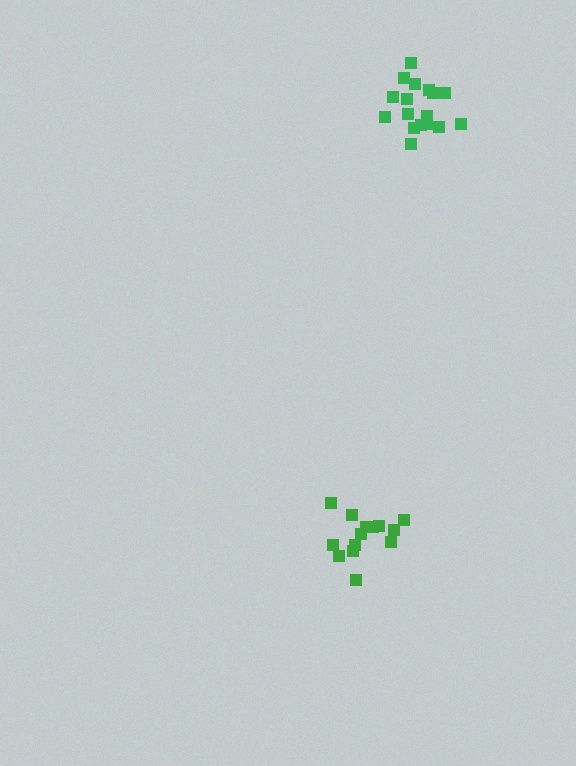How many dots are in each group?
Group 1: 17 dots, Group 2: 14 dots (31 total).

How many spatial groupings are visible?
There are 2 spatial groupings.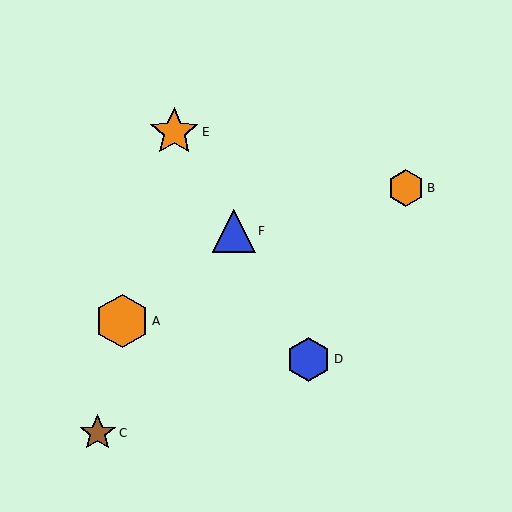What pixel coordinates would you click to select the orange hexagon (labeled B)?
Click at (406, 188) to select the orange hexagon B.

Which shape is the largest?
The orange hexagon (labeled A) is the largest.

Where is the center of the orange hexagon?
The center of the orange hexagon is at (122, 321).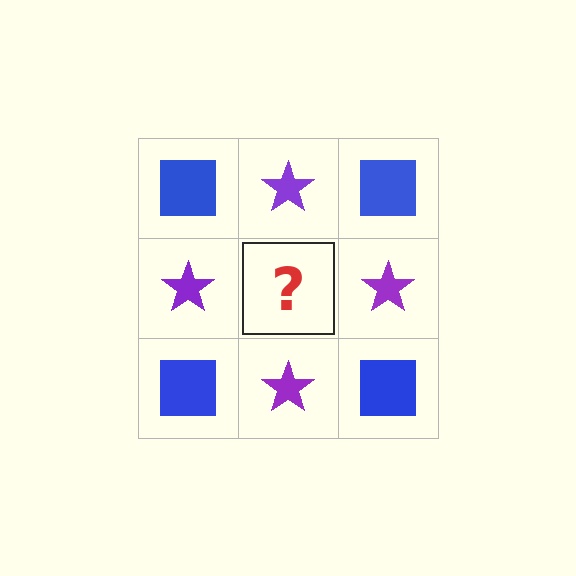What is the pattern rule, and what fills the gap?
The rule is that it alternates blue square and purple star in a checkerboard pattern. The gap should be filled with a blue square.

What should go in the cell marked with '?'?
The missing cell should contain a blue square.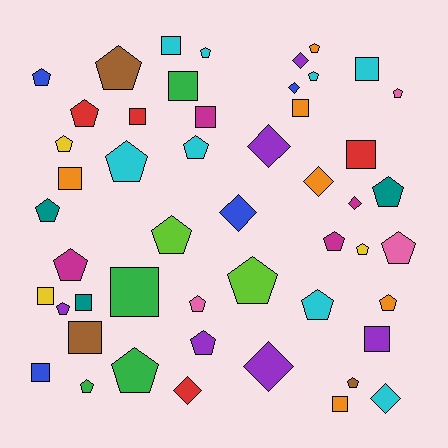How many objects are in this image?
There are 50 objects.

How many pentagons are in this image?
There are 26 pentagons.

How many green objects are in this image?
There are 4 green objects.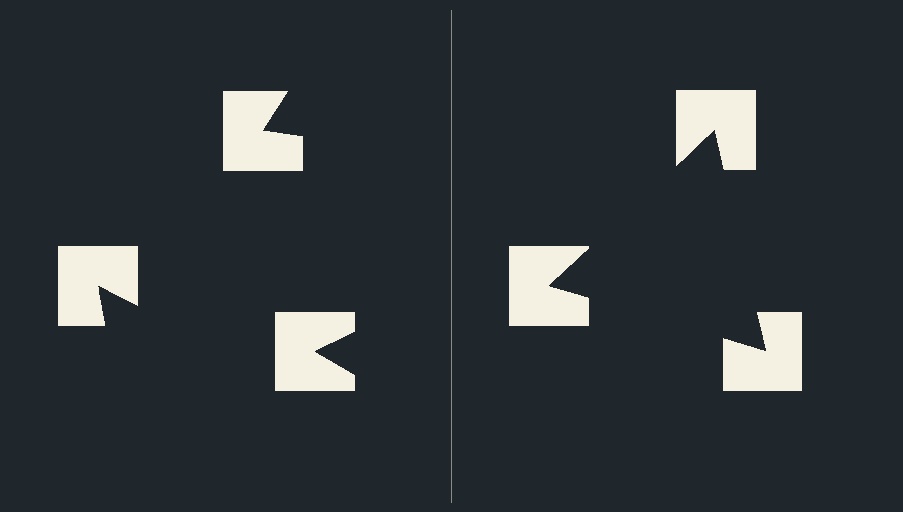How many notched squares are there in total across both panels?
6 — 3 on each side.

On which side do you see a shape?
An illusory triangle appears on the right side. On the left side the wedge cuts are rotated, so no coherent shape forms.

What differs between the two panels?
The notched squares are positioned identically on both sides; only the wedge orientations differ. On the right they align to a triangle; on the left they are misaligned.